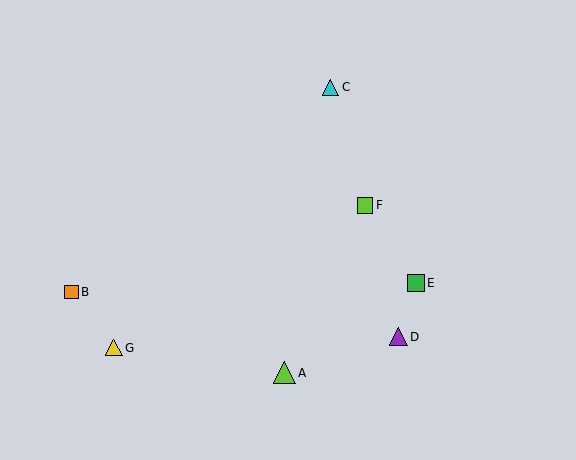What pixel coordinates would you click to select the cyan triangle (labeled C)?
Click at (330, 87) to select the cyan triangle C.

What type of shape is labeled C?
Shape C is a cyan triangle.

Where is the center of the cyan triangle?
The center of the cyan triangle is at (330, 87).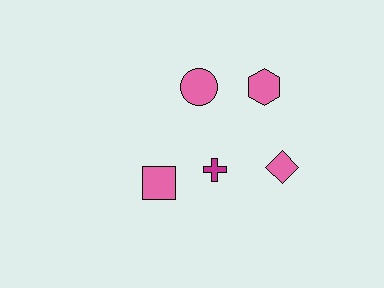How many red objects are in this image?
There are no red objects.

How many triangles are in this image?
There are no triangles.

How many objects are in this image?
There are 5 objects.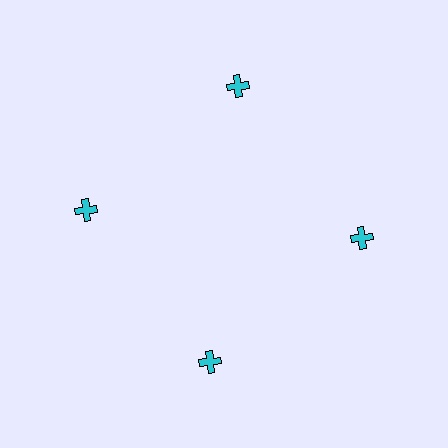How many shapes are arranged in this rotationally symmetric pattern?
There are 4 shapes, arranged in 4 groups of 1.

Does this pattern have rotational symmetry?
Yes, this pattern has 4-fold rotational symmetry. It looks the same after rotating 90 degrees around the center.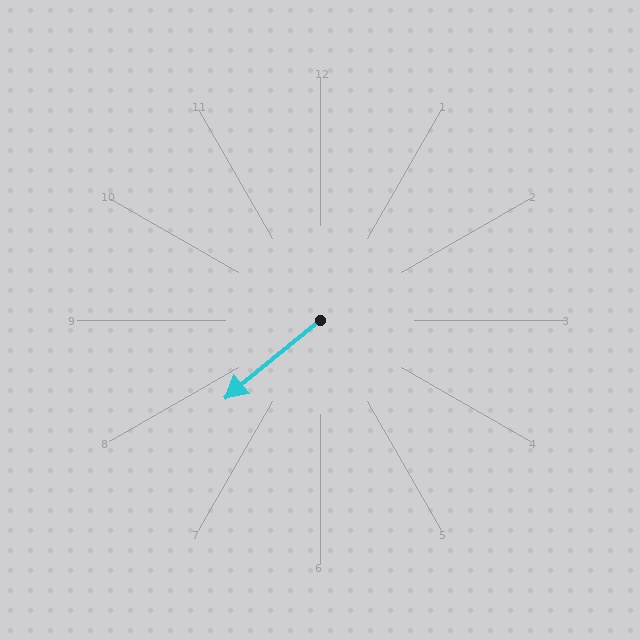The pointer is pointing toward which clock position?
Roughly 8 o'clock.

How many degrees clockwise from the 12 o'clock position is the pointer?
Approximately 231 degrees.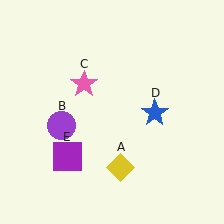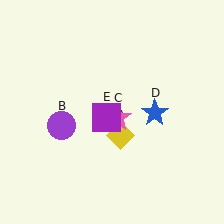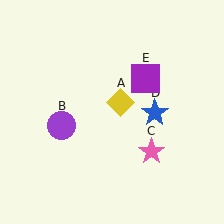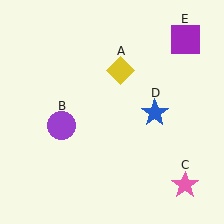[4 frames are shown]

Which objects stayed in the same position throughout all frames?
Purple circle (object B) and blue star (object D) remained stationary.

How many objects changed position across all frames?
3 objects changed position: yellow diamond (object A), pink star (object C), purple square (object E).